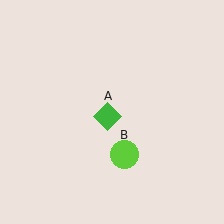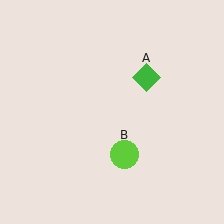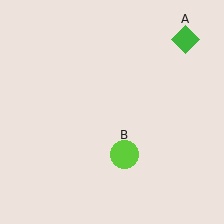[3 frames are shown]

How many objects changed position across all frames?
1 object changed position: green diamond (object A).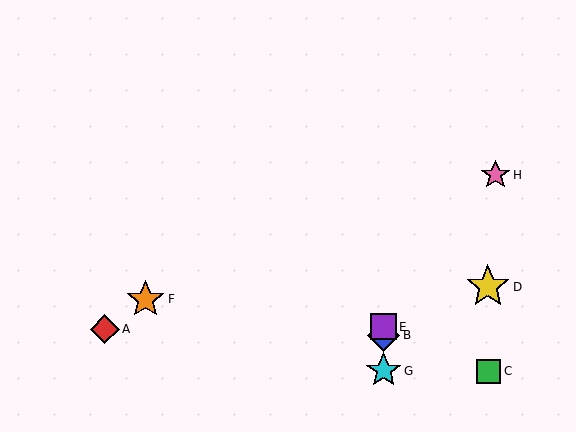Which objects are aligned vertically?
Objects B, E, G are aligned vertically.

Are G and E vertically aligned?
Yes, both are at x≈384.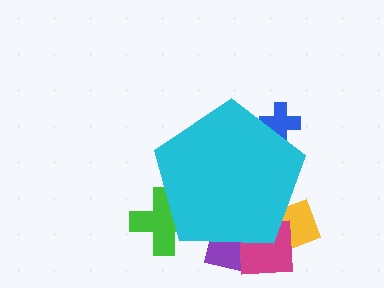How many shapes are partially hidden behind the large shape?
5 shapes are partially hidden.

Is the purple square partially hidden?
Yes, the purple square is partially hidden behind the cyan pentagon.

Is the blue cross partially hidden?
Yes, the blue cross is partially hidden behind the cyan pentagon.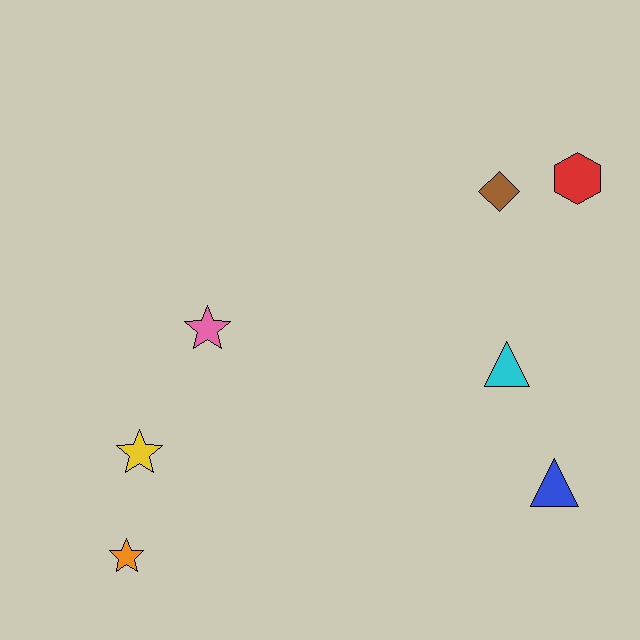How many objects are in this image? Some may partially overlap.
There are 7 objects.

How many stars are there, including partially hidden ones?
There are 3 stars.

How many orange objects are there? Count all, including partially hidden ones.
There is 1 orange object.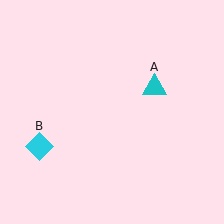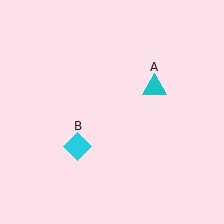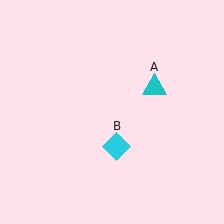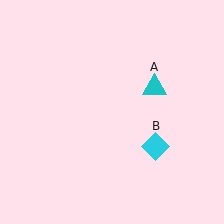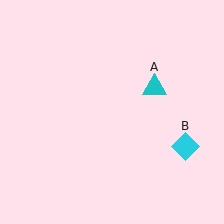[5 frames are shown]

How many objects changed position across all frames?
1 object changed position: cyan diamond (object B).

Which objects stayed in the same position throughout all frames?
Cyan triangle (object A) remained stationary.